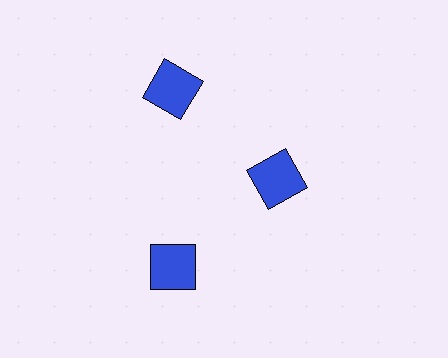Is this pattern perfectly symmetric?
No. The 3 blue squares are arranged in a ring, but one element near the 3 o'clock position is pulled inward toward the center, breaking the 3-fold rotational symmetry.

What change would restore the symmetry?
The symmetry would be restored by moving it outward, back onto the ring so that all 3 squares sit at equal angles and equal distance from the center.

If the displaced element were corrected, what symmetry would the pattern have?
It would have 3-fold rotational symmetry — the pattern would map onto itself every 120 degrees.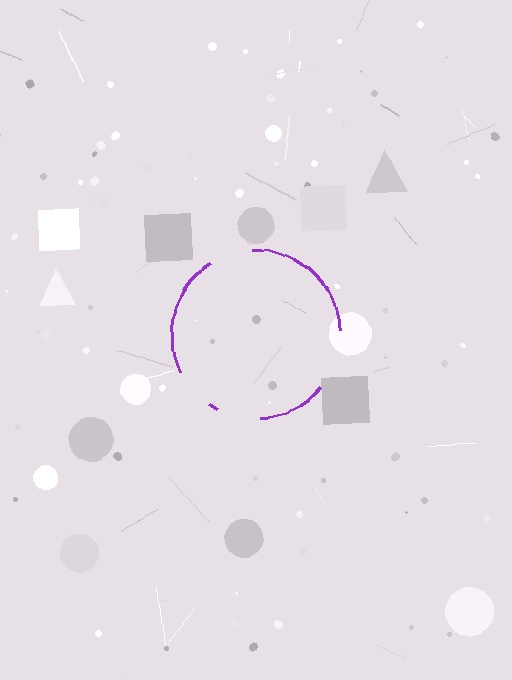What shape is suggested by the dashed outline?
The dashed outline suggests a circle.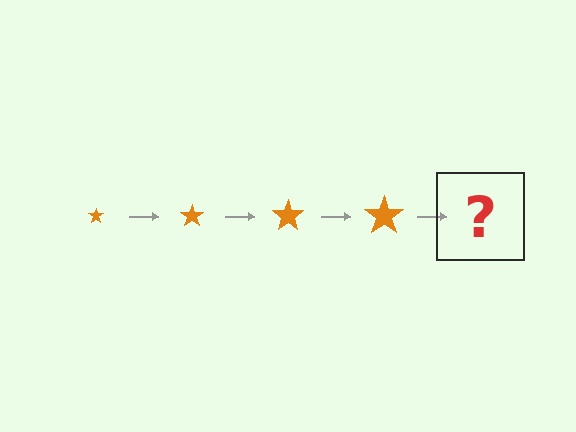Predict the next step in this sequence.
The next step is an orange star, larger than the previous one.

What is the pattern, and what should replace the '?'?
The pattern is that the star gets progressively larger each step. The '?' should be an orange star, larger than the previous one.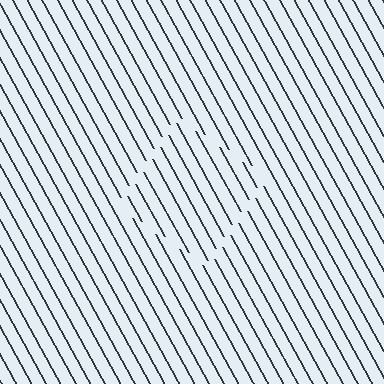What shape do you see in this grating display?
An illusory square. The interior of the shape contains the same grating, shifted by half a period — the contour is defined by the phase discontinuity where line-ends from the inner and outer gratings abut.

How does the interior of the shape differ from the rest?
The interior of the shape contains the same grating, shifted by half a period — the contour is defined by the phase discontinuity where line-ends from the inner and outer gratings abut.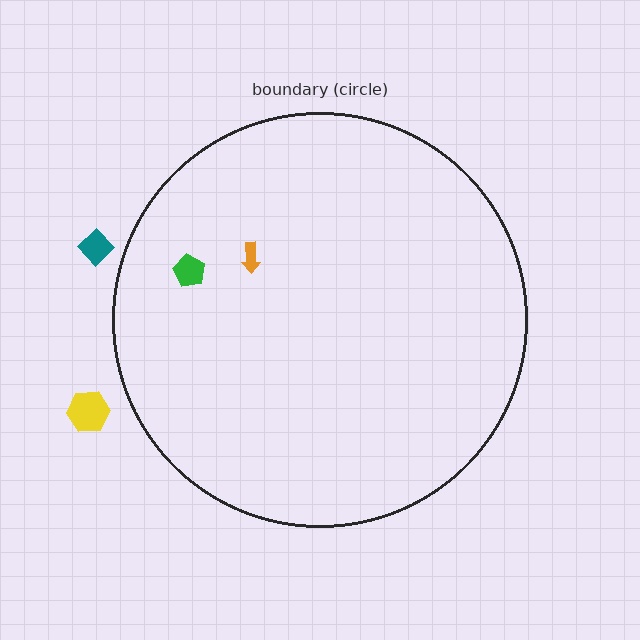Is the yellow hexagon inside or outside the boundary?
Outside.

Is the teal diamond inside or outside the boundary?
Outside.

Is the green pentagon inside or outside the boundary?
Inside.